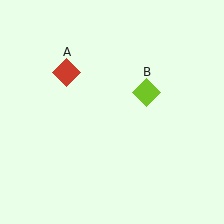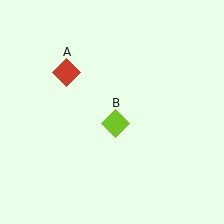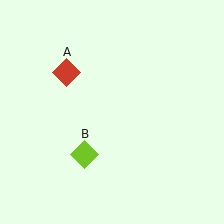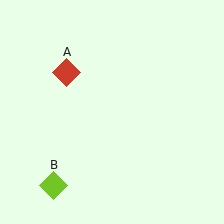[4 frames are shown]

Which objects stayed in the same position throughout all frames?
Red diamond (object A) remained stationary.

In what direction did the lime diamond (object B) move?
The lime diamond (object B) moved down and to the left.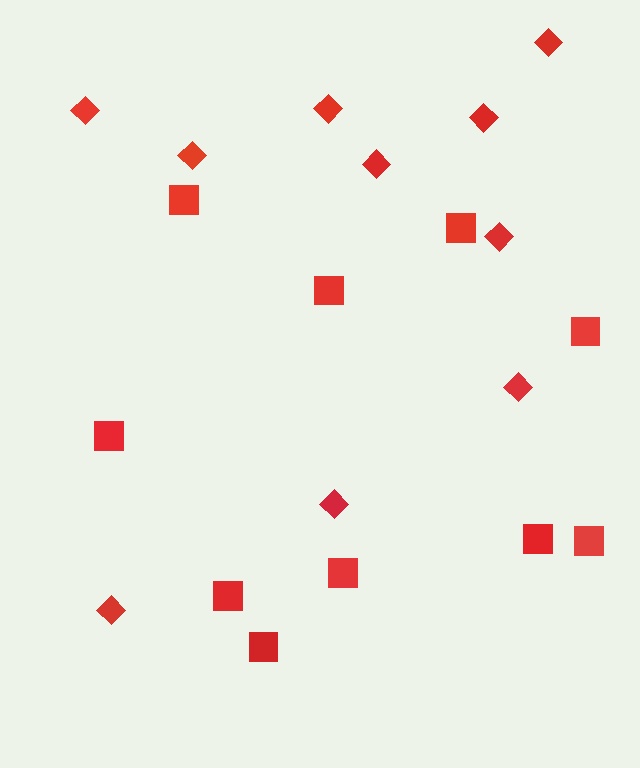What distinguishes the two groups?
There are 2 groups: one group of diamonds (10) and one group of squares (10).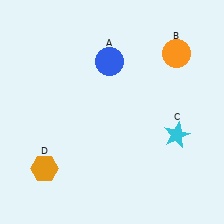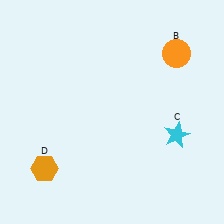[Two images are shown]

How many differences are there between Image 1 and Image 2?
There is 1 difference between the two images.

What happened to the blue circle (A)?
The blue circle (A) was removed in Image 2. It was in the top-left area of Image 1.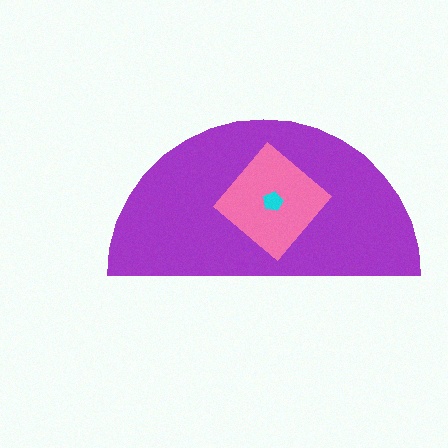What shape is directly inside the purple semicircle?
The pink diamond.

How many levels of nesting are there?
3.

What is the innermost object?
The cyan pentagon.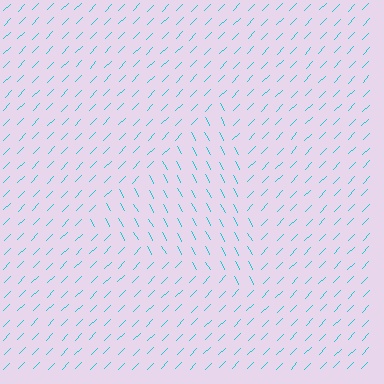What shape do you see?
I see a triangle.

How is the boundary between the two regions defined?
The boundary is defined purely by a change in line orientation (approximately 73 degrees difference). All lines are the same color and thickness.